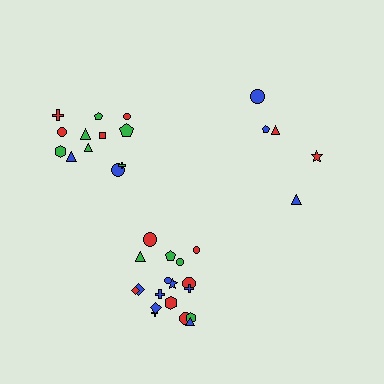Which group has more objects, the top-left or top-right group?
The top-left group.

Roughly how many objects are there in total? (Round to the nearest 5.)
Roughly 35 objects in total.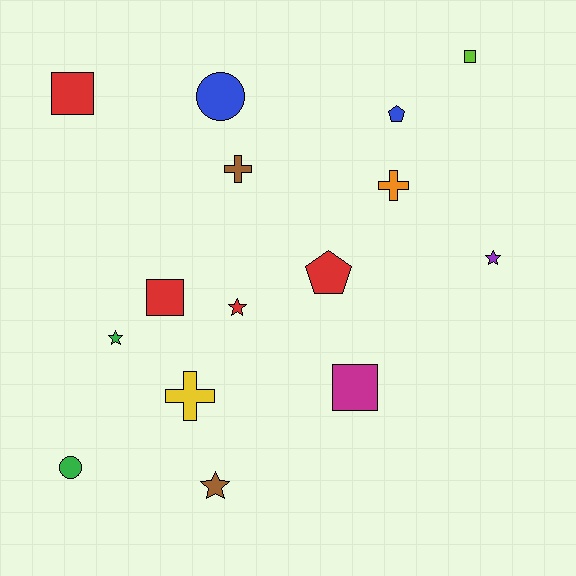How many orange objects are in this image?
There is 1 orange object.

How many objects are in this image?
There are 15 objects.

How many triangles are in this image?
There are no triangles.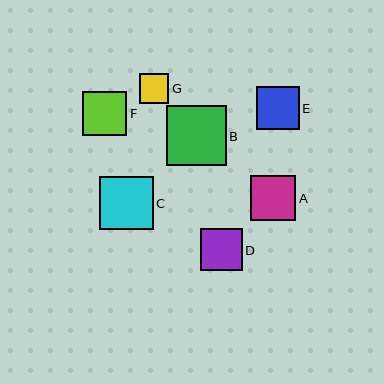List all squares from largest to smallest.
From largest to smallest: B, C, A, F, E, D, G.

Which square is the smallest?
Square G is the smallest with a size of approximately 29 pixels.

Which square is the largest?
Square B is the largest with a size of approximately 59 pixels.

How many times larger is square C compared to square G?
Square C is approximately 1.8 times the size of square G.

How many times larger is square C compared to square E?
Square C is approximately 1.2 times the size of square E.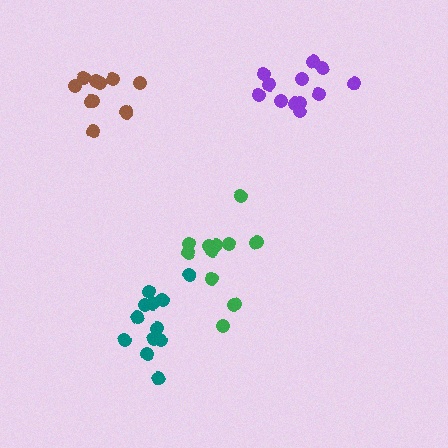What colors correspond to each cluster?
The clusters are colored: teal, brown, green, purple.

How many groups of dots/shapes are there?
There are 4 groups.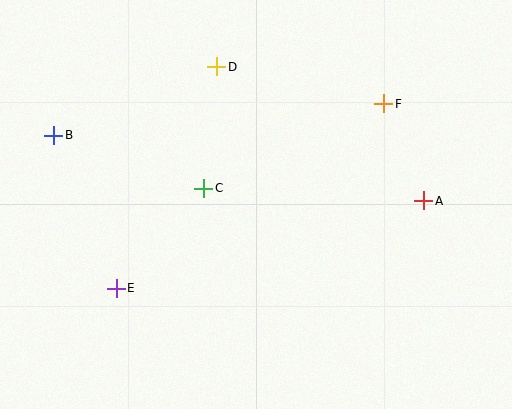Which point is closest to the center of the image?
Point C at (204, 188) is closest to the center.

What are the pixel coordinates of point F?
Point F is at (384, 104).